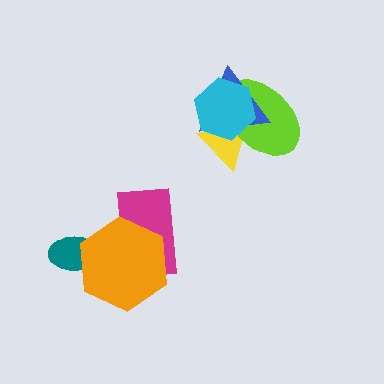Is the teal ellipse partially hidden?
Yes, it is partially covered by another shape.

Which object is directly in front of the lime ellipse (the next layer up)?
The blue triangle is directly in front of the lime ellipse.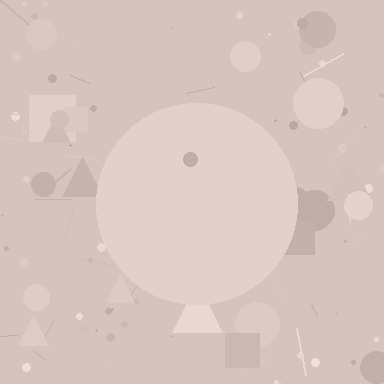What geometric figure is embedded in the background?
A circle is embedded in the background.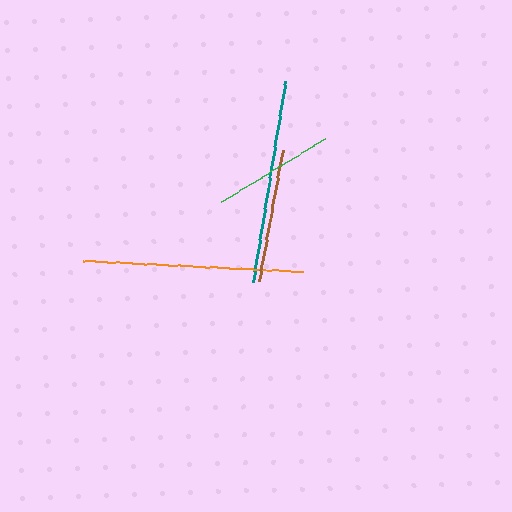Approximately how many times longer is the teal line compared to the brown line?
The teal line is approximately 1.5 times the length of the brown line.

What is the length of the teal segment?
The teal segment is approximately 204 pixels long.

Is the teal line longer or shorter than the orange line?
The orange line is longer than the teal line.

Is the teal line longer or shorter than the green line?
The teal line is longer than the green line.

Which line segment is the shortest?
The green line is the shortest at approximately 121 pixels.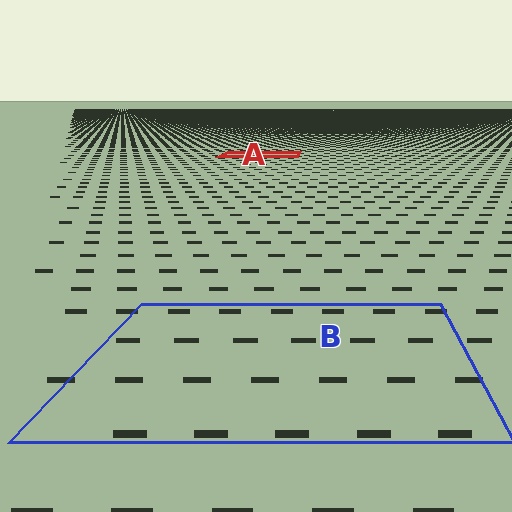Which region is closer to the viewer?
Region B is closer. The texture elements there are larger and more spread out.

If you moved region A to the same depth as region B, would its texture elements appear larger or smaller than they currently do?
They would appear larger. At a closer depth, the same texture elements are projected at a bigger on-screen size.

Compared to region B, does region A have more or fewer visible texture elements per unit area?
Region A has more texture elements per unit area — they are packed more densely because it is farther away.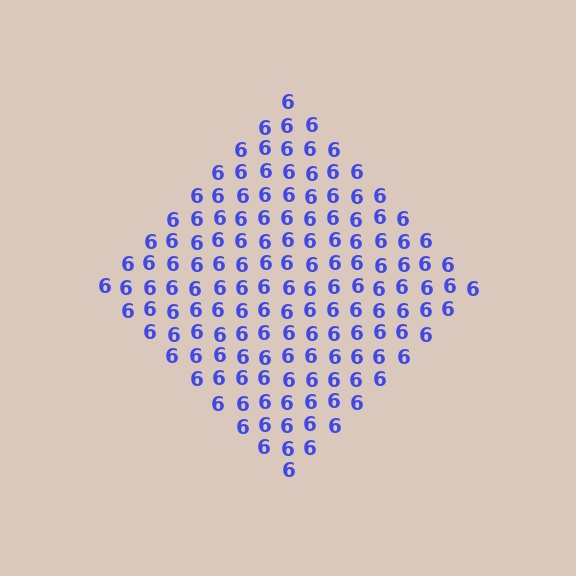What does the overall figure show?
The overall figure shows a diamond.